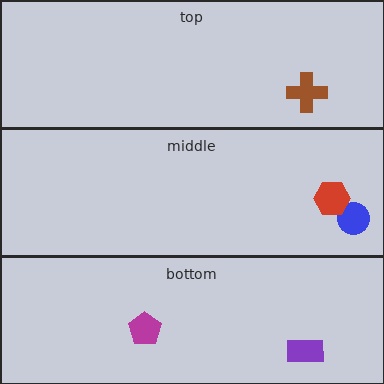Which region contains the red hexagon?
The middle region.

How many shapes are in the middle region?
2.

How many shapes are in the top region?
1.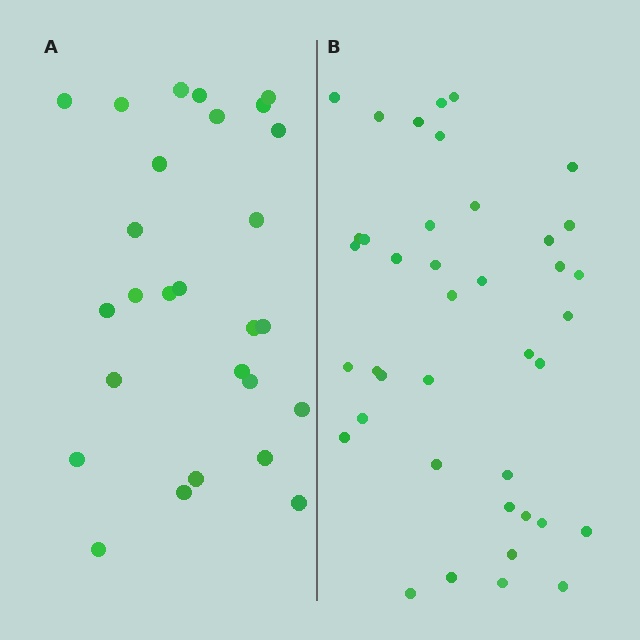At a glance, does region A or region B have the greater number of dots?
Region B (the right region) has more dots.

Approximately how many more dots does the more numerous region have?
Region B has approximately 15 more dots than region A.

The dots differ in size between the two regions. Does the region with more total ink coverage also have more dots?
No. Region A has more total ink coverage because its dots are larger, but region B actually contains more individual dots. Total area can be misleading — the number of items is what matters here.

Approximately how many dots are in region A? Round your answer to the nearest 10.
About 30 dots. (The exact count is 27, which rounds to 30.)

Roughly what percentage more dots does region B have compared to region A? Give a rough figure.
About 50% more.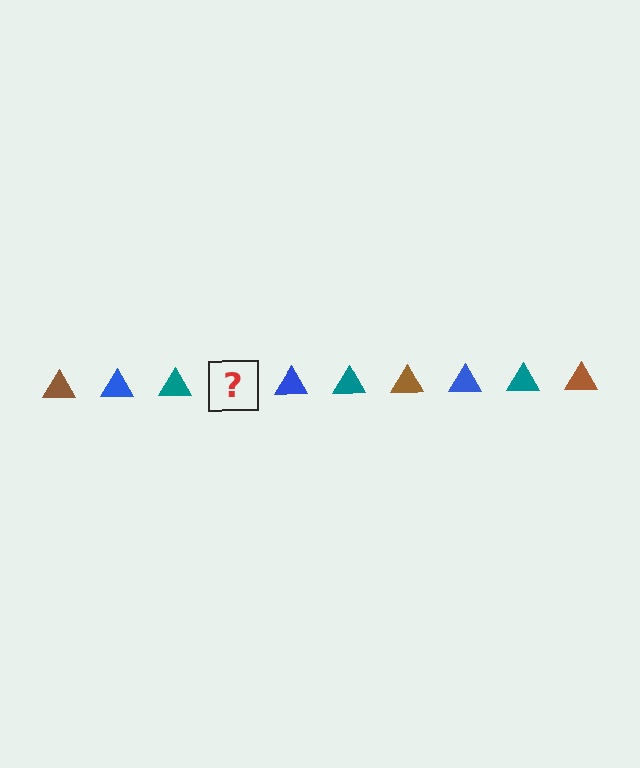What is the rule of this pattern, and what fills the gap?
The rule is that the pattern cycles through brown, blue, teal triangles. The gap should be filled with a brown triangle.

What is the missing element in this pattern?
The missing element is a brown triangle.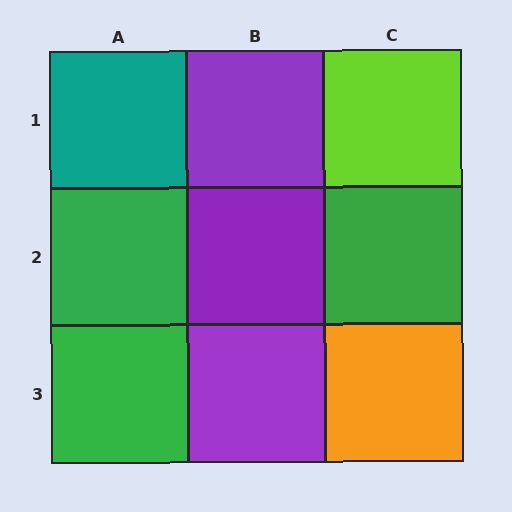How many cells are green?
3 cells are green.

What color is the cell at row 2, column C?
Green.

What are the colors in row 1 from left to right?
Teal, purple, lime.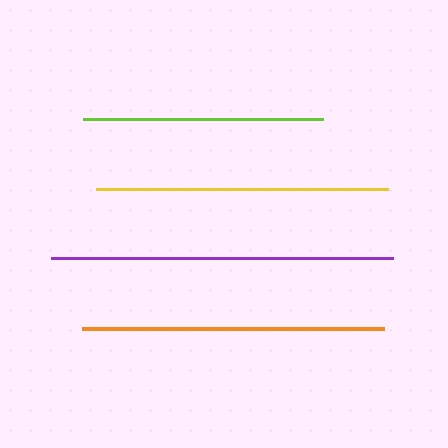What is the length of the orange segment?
The orange segment is approximately 302 pixels long.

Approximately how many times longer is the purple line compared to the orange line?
The purple line is approximately 1.1 times the length of the orange line.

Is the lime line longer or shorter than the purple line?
The purple line is longer than the lime line.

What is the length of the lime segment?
The lime segment is approximately 239 pixels long.